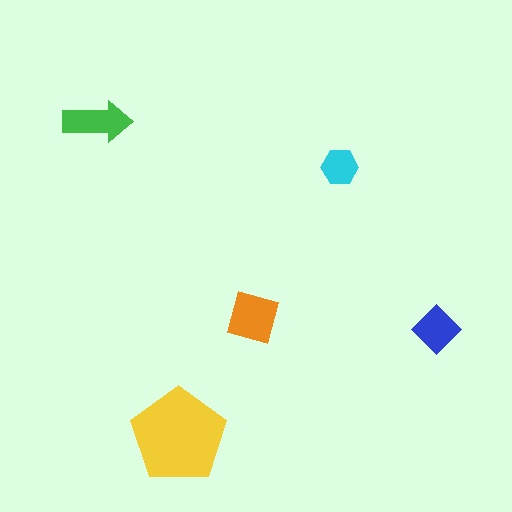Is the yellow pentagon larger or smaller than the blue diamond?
Larger.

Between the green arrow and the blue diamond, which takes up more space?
The green arrow.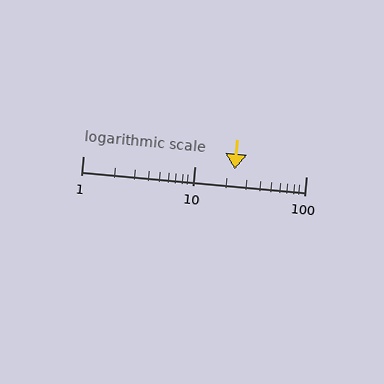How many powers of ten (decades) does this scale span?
The scale spans 2 decades, from 1 to 100.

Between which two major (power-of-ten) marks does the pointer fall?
The pointer is between 10 and 100.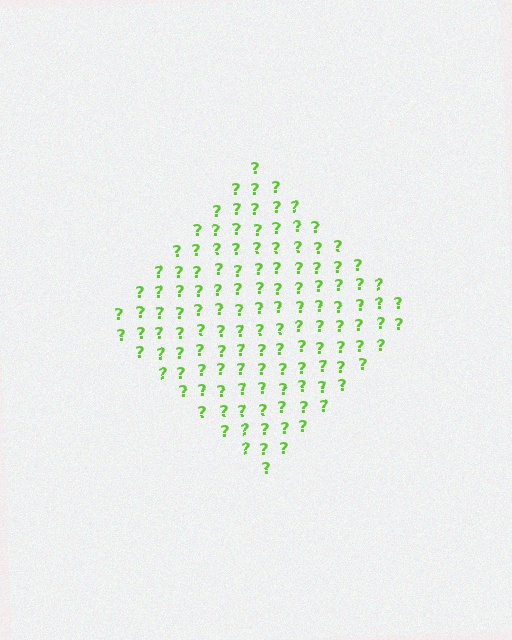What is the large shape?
The large shape is a diamond.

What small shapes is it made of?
It is made of small question marks.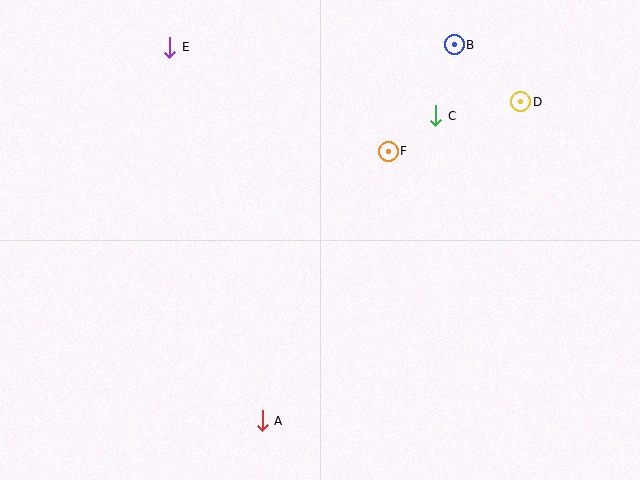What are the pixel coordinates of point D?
Point D is at (521, 102).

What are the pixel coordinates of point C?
Point C is at (436, 116).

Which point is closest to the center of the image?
Point F at (388, 151) is closest to the center.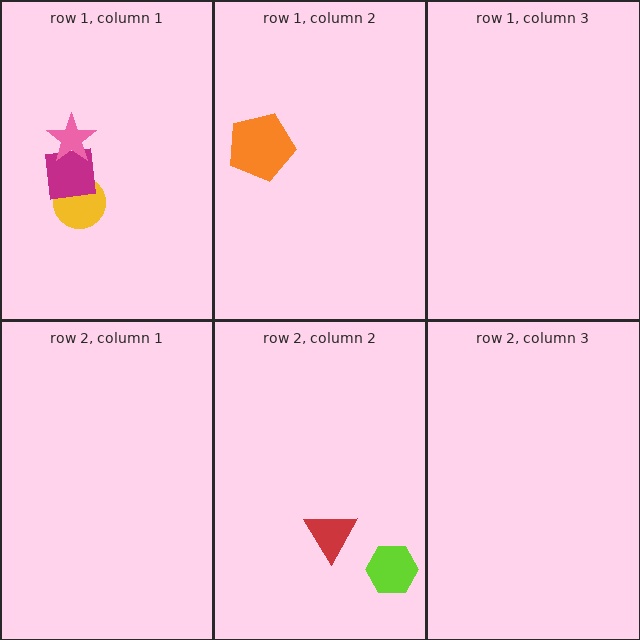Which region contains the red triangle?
The row 2, column 2 region.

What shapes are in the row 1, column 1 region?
The yellow circle, the magenta square, the pink star.